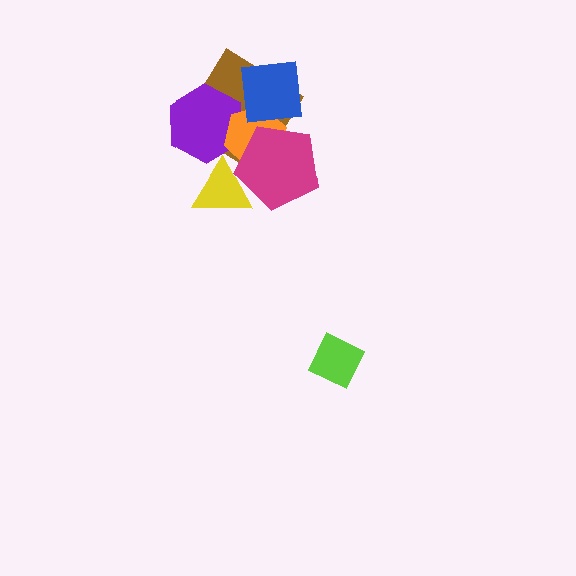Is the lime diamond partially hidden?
No, no other shape covers it.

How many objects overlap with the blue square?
3 objects overlap with the blue square.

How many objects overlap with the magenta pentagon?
4 objects overlap with the magenta pentagon.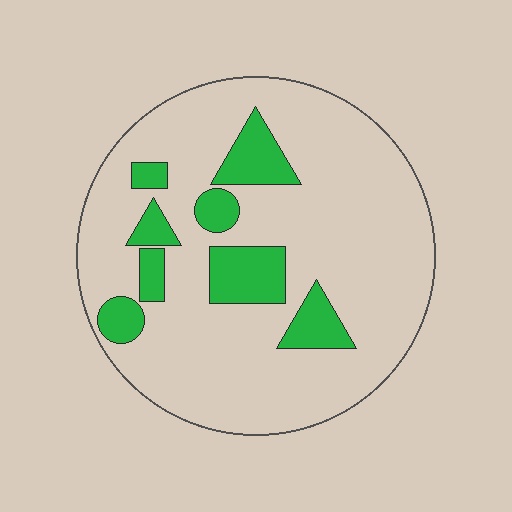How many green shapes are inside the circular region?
8.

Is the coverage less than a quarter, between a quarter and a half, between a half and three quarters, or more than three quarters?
Less than a quarter.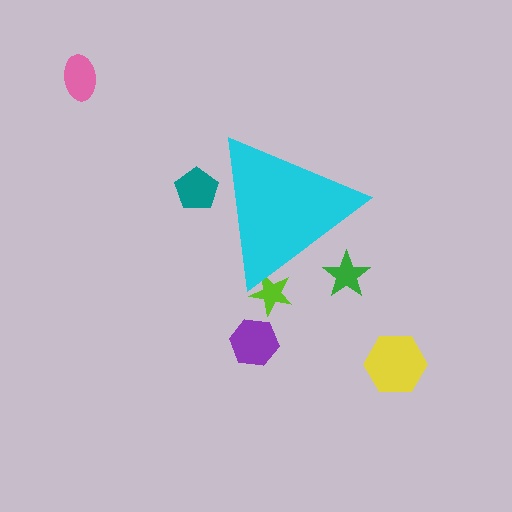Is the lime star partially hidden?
Yes, the lime star is partially hidden behind the cyan triangle.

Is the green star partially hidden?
Yes, the green star is partially hidden behind the cyan triangle.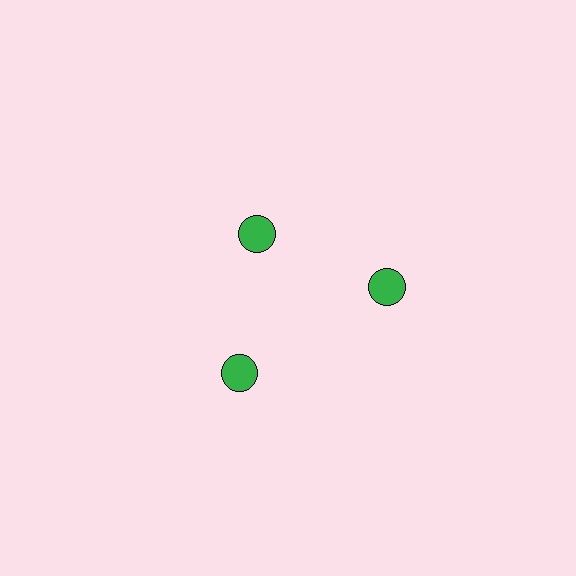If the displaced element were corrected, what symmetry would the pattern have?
It would have 3-fold rotational symmetry — the pattern would map onto itself every 120 degrees.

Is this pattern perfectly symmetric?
No. The 3 green circles are arranged in a ring, but one element near the 11 o'clock position is pulled inward toward the center, breaking the 3-fold rotational symmetry.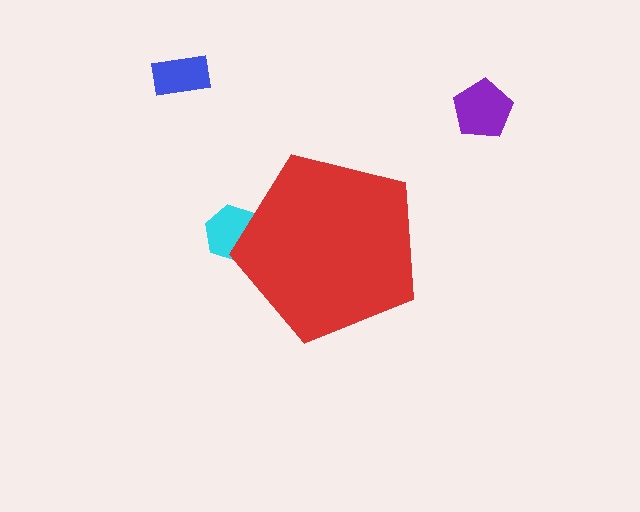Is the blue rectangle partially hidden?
No, the blue rectangle is fully visible.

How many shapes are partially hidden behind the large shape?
1 shape is partially hidden.